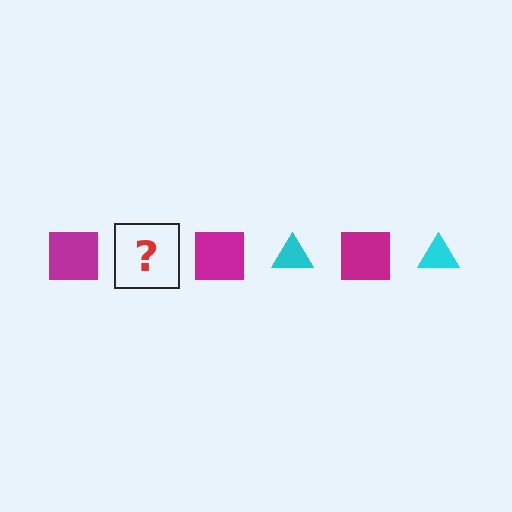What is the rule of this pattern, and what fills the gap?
The rule is that the pattern alternates between magenta square and cyan triangle. The gap should be filled with a cyan triangle.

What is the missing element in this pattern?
The missing element is a cyan triangle.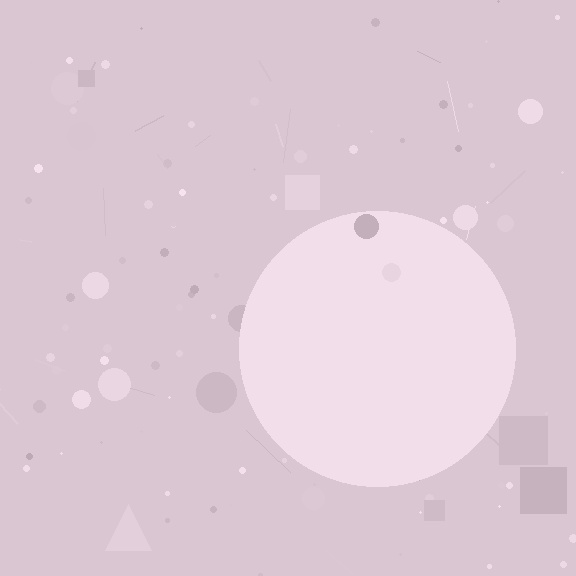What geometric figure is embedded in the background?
A circle is embedded in the background.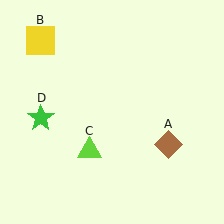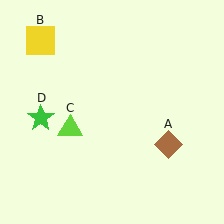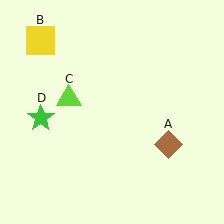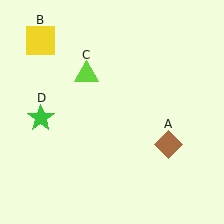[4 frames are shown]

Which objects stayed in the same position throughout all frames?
Brown diamond (object A) and yellow square (object B) and green star (object D) remained stationary.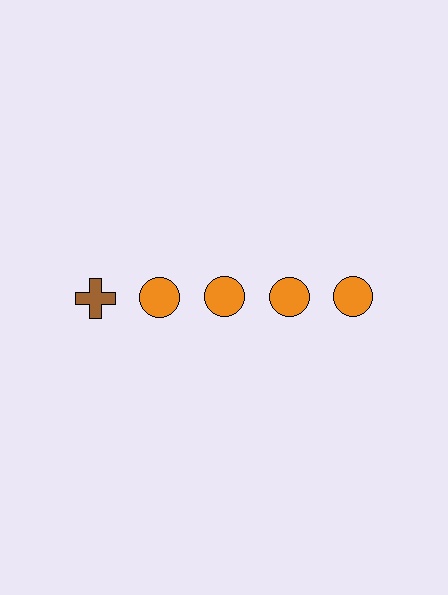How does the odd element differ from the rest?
It differs in both color (brown instead of orange) and shape (cross instead of circle).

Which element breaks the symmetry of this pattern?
The brown cross in the top row, leftmost column breaks the symmetry. All other shapes are orange circles.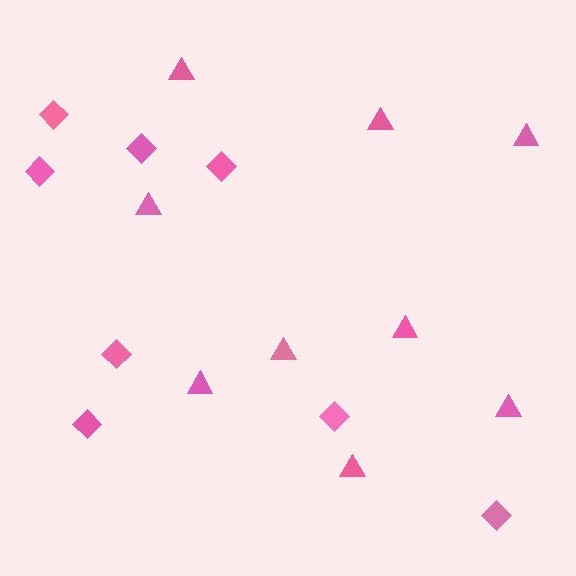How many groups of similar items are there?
There are 2 groups: one group of diamonds (8) and one group of triangles (9).